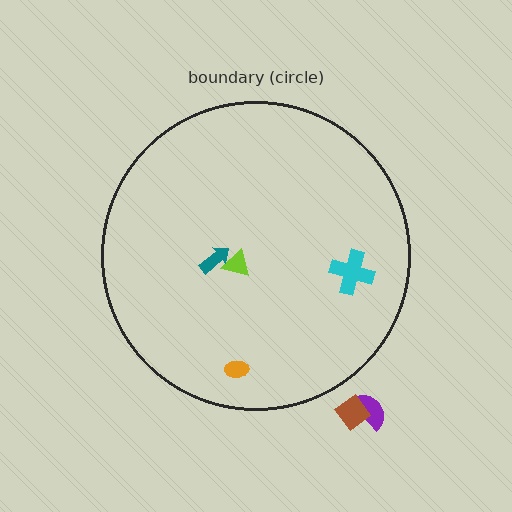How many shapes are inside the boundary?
4 inside, 2 outside.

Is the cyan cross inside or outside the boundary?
Inside.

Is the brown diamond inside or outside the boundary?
Outside.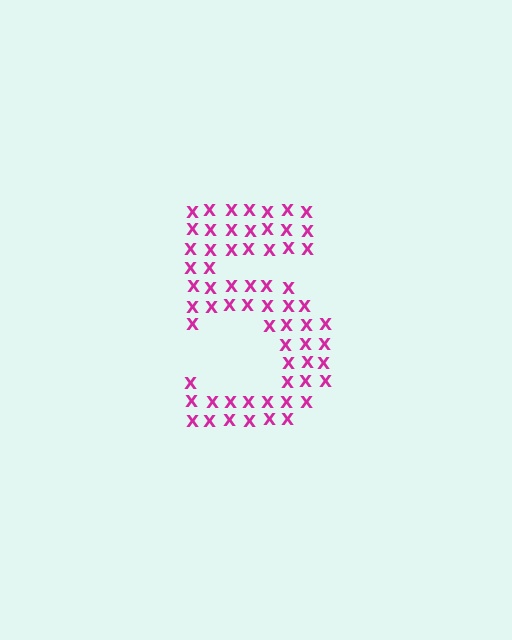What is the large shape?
The large shape is the digit 5.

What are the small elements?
The small elements are letter X's.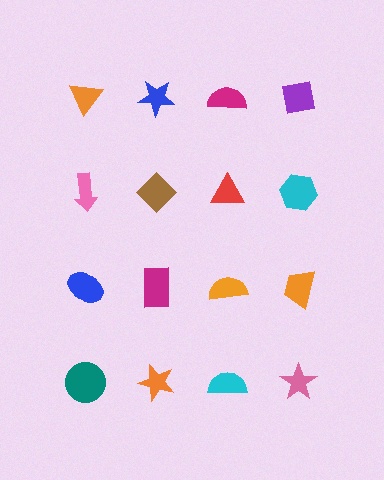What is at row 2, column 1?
A pink arrow.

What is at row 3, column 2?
A magenta rectangle.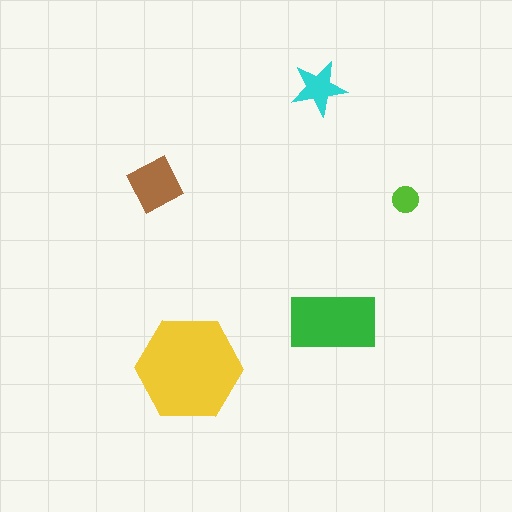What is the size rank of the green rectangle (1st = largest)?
2nd.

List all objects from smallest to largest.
The lime circle, the cyan star, the brown diamond, the green rectangle, the yellow hexagon.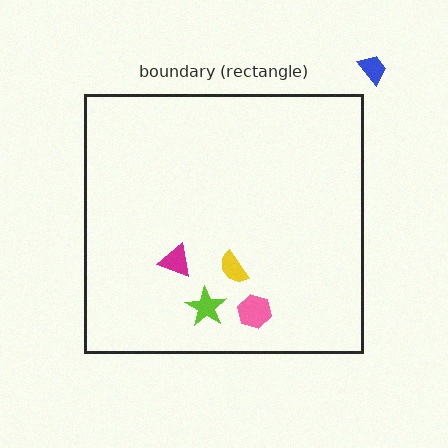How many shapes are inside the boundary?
4 inside, 1 outside.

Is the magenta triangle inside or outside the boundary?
Inside.